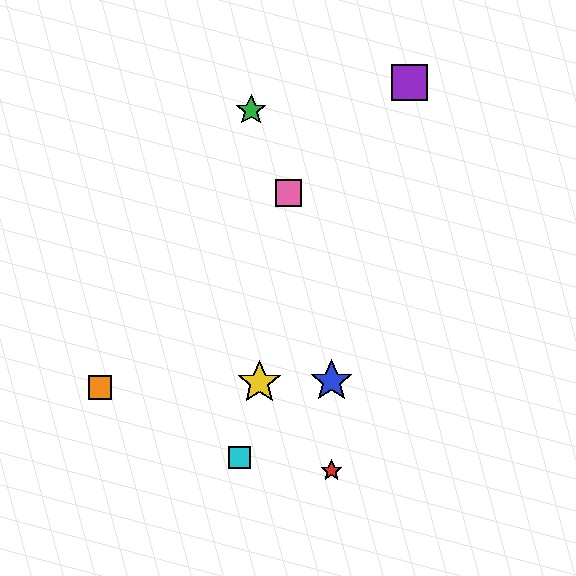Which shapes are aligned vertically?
The red star, the blue star are aligned vertically.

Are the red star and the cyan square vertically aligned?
No, the red star is at x≈332 and the cyan square is at x≈240.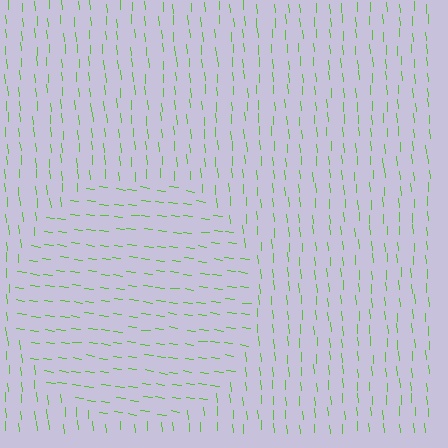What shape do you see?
I see a circle.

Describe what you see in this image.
The image is filled with small lime line segments. A circle region in the image has lines oriented differently from the surrounding lines, creating a visible texture boundary.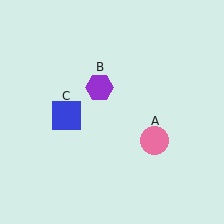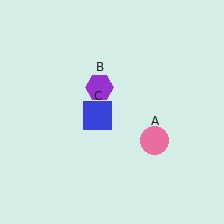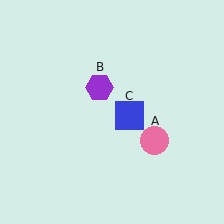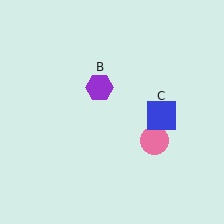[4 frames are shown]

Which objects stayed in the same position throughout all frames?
Pink circle (object A) and purple hexagon (object B) remained stationary.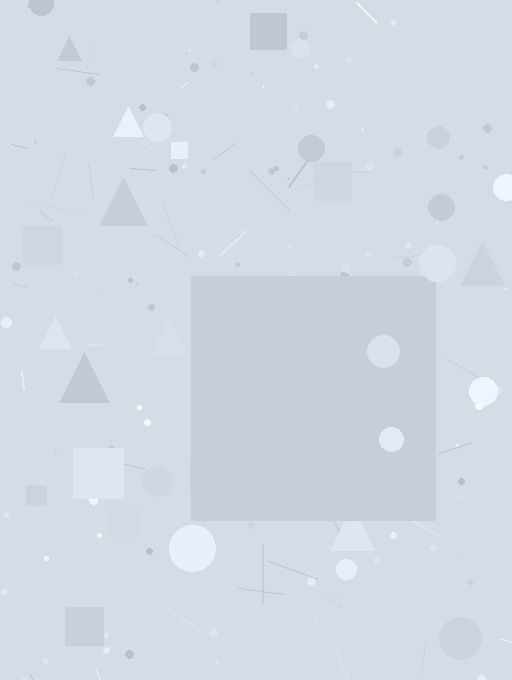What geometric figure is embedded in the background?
A square is embedded in the background.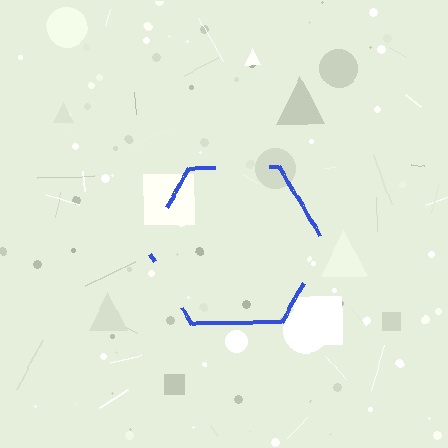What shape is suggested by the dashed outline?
The dashed outline suggests a hexagon.